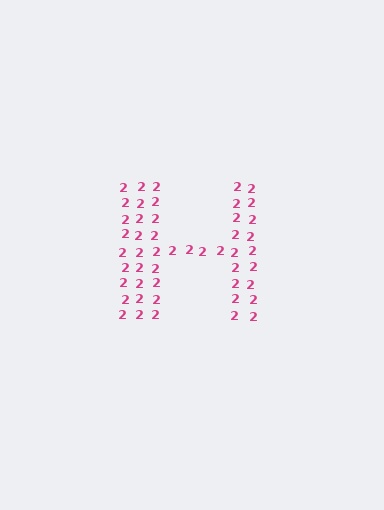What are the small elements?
The small elements are digit 2's.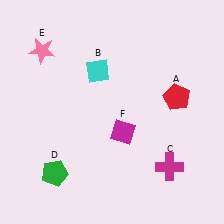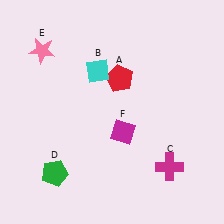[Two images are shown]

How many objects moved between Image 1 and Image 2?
1 object moved between the two images.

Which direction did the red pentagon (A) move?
The red pentagon (A) moved left.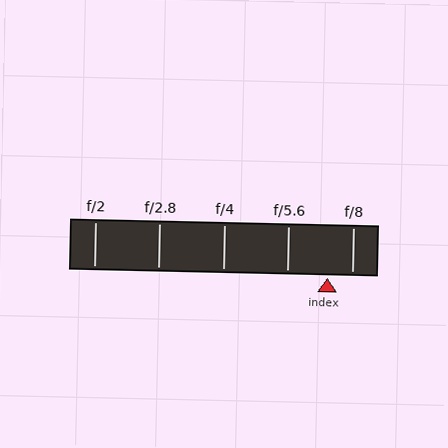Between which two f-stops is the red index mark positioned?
The index mark is between f/5.6 and f/8.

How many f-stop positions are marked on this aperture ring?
There are 5 f-stop positions marked.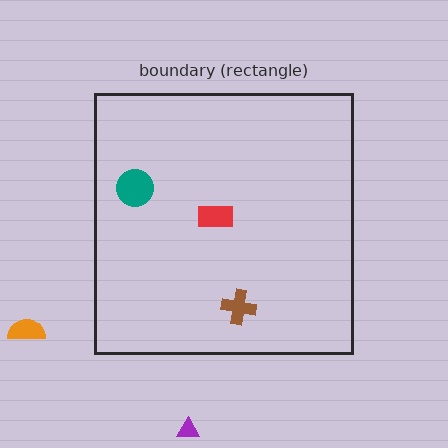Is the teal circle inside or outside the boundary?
Inside.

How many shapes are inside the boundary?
3 inside, 2 outside.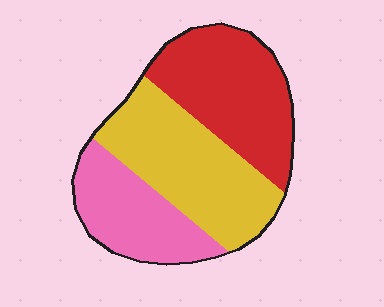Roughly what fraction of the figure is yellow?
Yellow takes up about three eighths (3/8) of the figure.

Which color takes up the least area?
Pink, at roughly 25%.